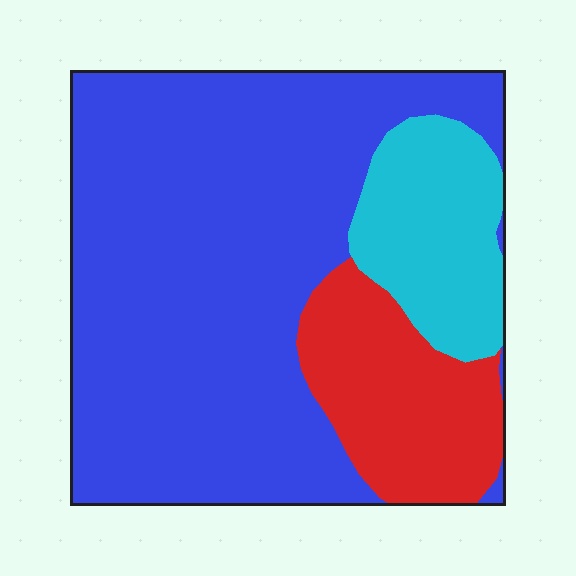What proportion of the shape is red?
Red takes up about one sixth (1/6) of the shape.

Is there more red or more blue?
Blue.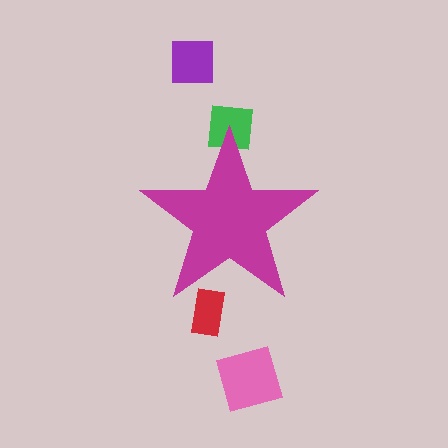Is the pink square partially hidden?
No, the pink square is fully visible.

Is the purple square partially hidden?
No, the purple square is fully visible.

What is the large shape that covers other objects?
A magenta star.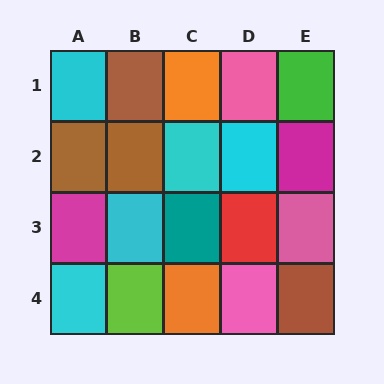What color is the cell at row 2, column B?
Brown.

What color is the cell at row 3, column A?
Magenta.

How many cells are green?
1 cell is green.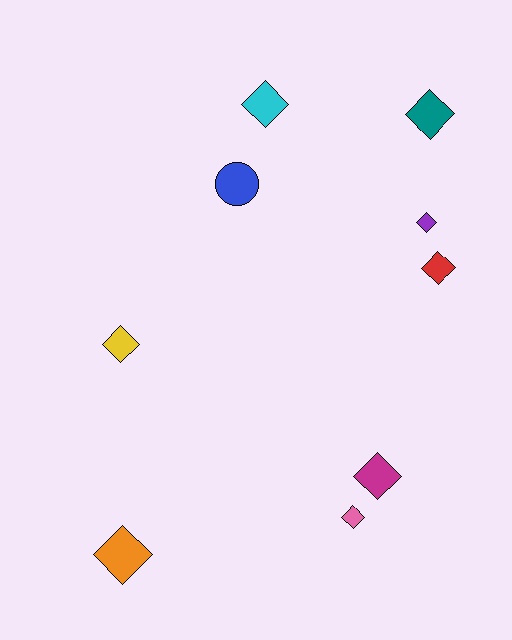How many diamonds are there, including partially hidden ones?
There are 8 diamonds.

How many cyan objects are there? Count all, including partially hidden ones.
There is 1 cyan object.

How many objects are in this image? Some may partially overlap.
There are 9 objects.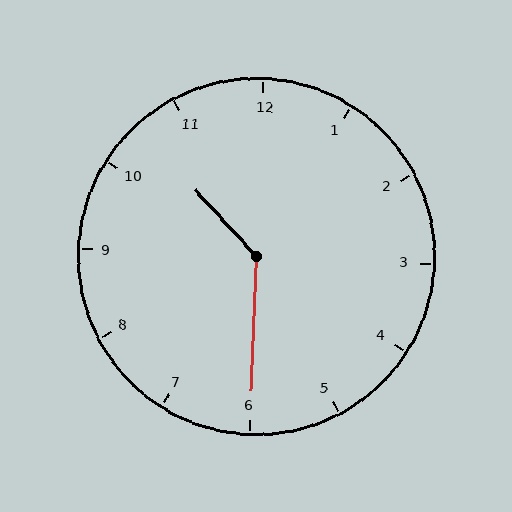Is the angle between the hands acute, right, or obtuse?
It is obtuse.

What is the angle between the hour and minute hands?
Approximately 135 degrees.